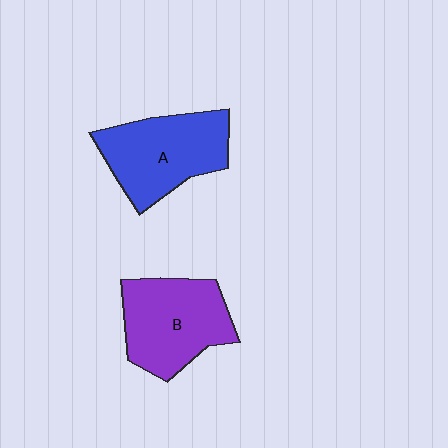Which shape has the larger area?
Shape A (blue).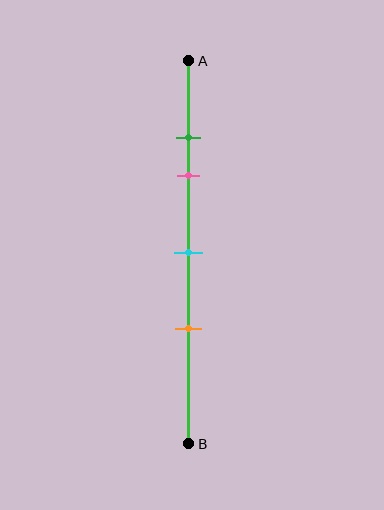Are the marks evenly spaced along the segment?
No, the marks are not evenly spaced.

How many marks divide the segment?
There are 4 marks dividing the segment.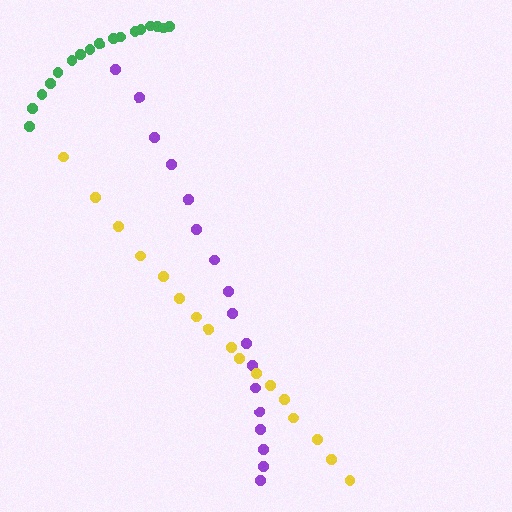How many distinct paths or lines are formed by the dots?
There are 3 distinct paths.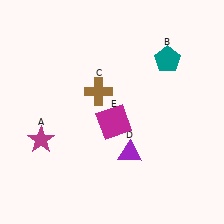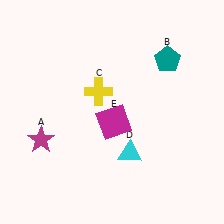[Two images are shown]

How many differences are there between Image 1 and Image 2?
There are 2 differences between the two images.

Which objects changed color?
C changed from brown to yellow. D changed from purple to cyan.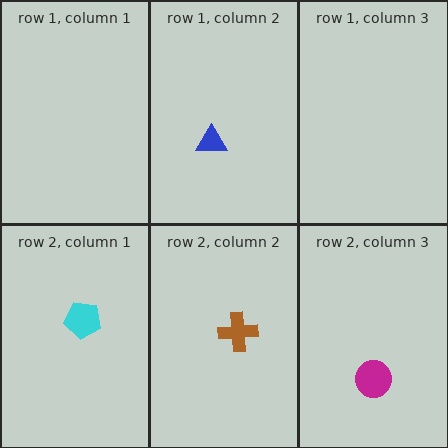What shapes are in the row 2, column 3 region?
The magenta circle.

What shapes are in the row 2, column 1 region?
The cyan pentagon.